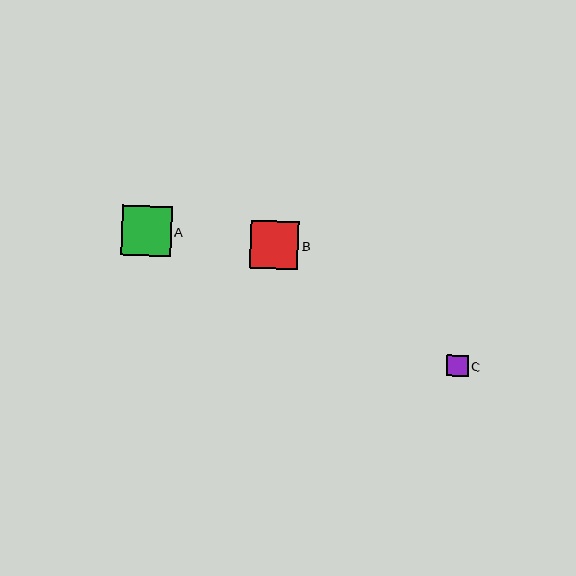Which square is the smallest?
Square C is the smallest with a size of approximately 22 pixels.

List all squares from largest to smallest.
From largest to smallest: A, B, C.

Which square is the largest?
Square A is the largest with a size of approximately 50 pixels.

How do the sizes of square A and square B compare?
Square A and square B are approximately the same size.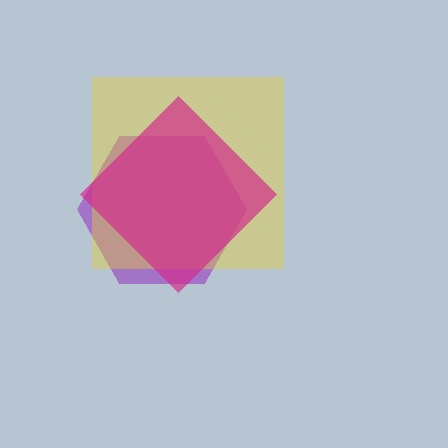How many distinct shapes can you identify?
There are 3 distinct shapes: a purple hexagon, a yellow square, a magenta diamond.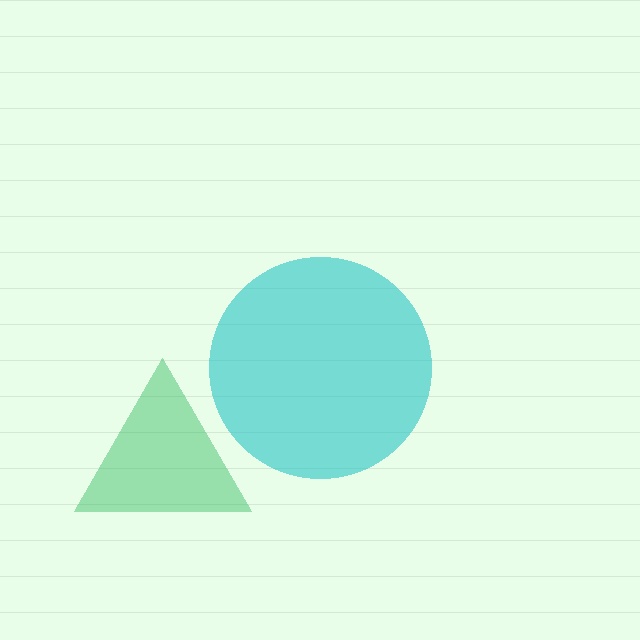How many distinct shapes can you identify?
There are 2 distinct shapes: a cyan circle, a green triangle.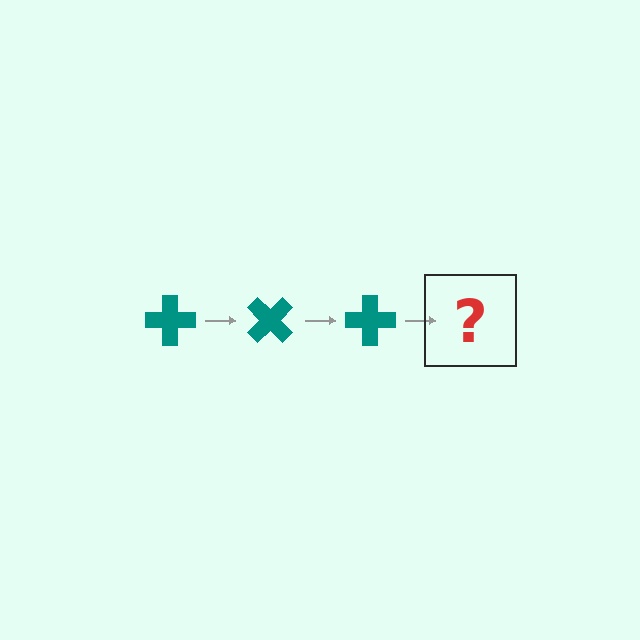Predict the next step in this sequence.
The next step is a teal cross rotated 135 degrees.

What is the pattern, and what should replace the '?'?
The pattern is that the cross rotates 45 degrees each step. The '?' should be a teal cross rotated 135 degrees.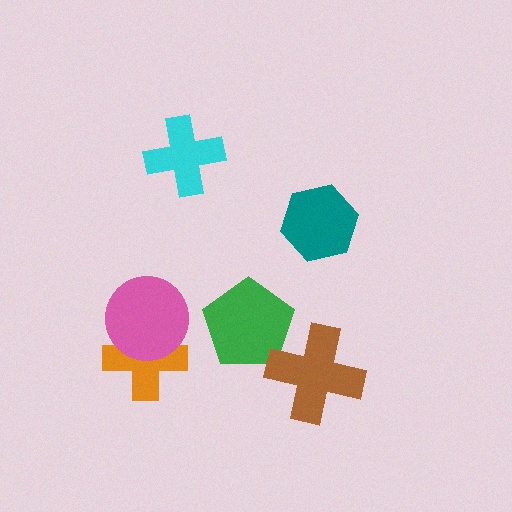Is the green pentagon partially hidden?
Yes, it is partially covered by another shape.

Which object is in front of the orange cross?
The pink circle is in front of the orange cross.